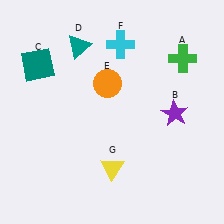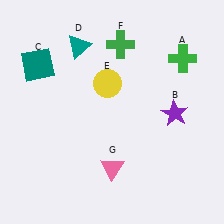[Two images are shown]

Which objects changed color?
E changed from orange to yellow. F changed from cyan to green. G changed from yellow to pink.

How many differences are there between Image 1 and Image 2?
There are 3 differences between the two images.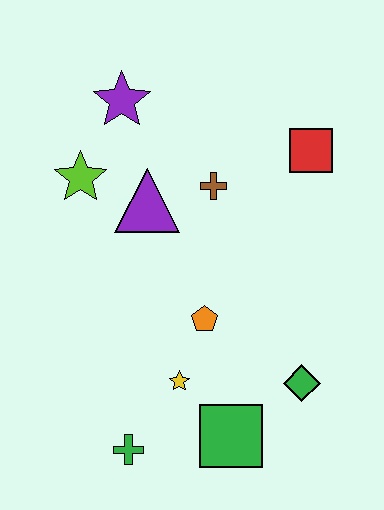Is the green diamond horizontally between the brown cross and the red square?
Yes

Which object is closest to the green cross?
The yellow star is closest to the green cross.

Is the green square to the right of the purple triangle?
Yes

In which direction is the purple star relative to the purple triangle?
The purple star is above the purple triangle.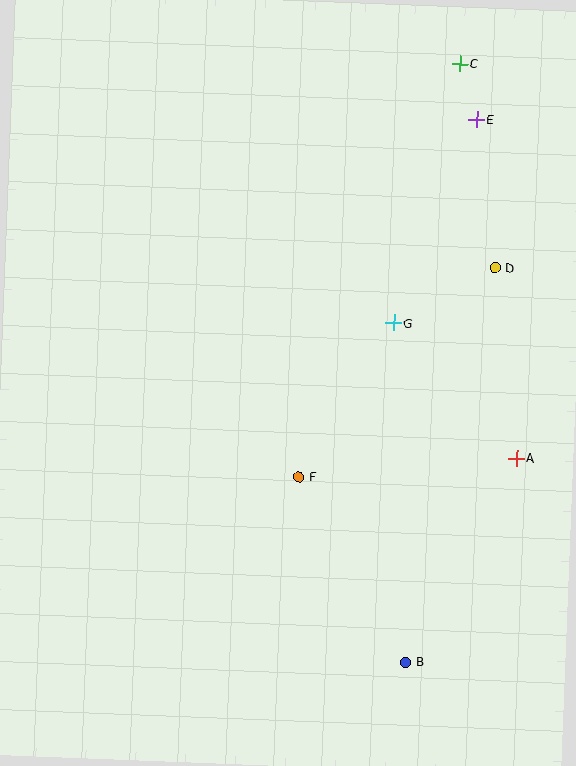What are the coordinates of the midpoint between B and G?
The midpoint between B and G is at (400, 492).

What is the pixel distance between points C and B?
The distance between C and B is 601 pixels.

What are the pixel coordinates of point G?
Point G is at (394, 323).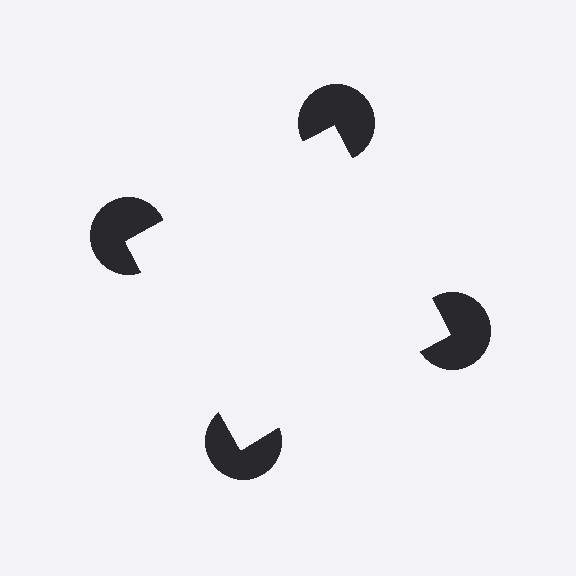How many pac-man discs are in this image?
There are 4 — one at each vertex of the illusory square.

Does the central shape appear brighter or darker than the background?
It typically appears slightly brighter than the background, even though no actual brightness change is drawn.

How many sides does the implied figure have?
4 sides.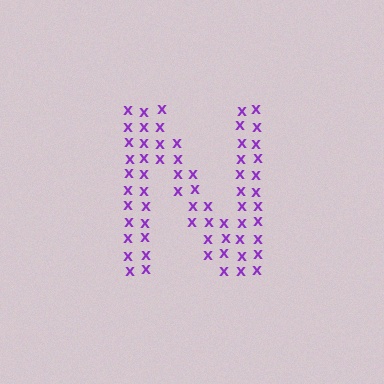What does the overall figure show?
The overall figure shows the letter N.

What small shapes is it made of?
It is made of small letter X's.